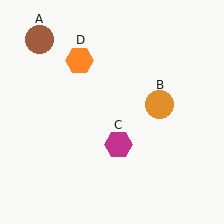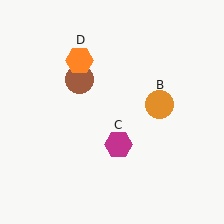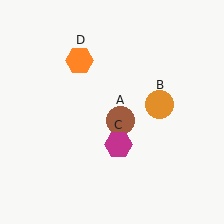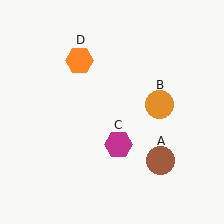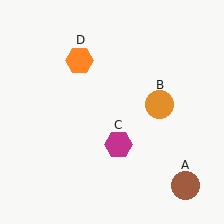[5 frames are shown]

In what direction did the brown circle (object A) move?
The brown circle (object A) moved down and to the right.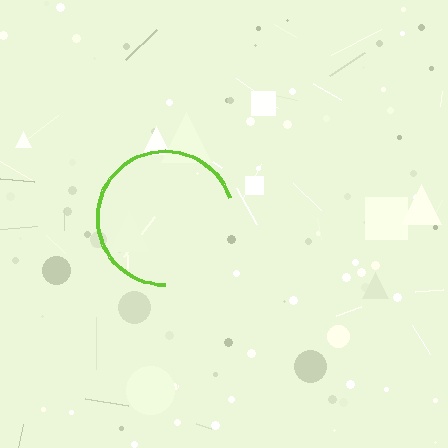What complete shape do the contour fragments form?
The contour fragments form a circle.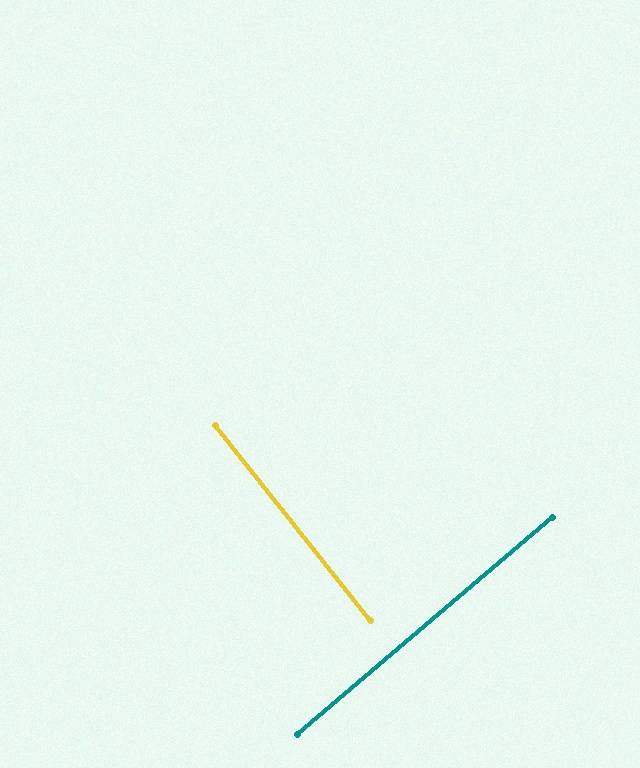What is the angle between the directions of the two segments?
Approximately 88 degrees.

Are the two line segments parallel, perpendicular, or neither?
Perpendicular — they meet at approximately 88°.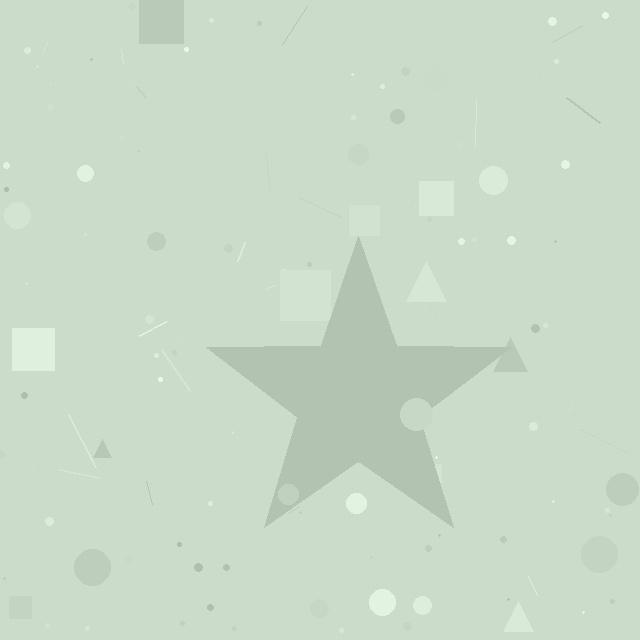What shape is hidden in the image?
A star is hidden in the image.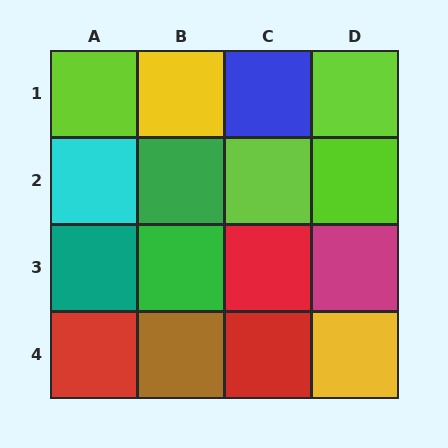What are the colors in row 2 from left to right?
Cyan, green, lime, lime.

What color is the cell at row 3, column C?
Red.